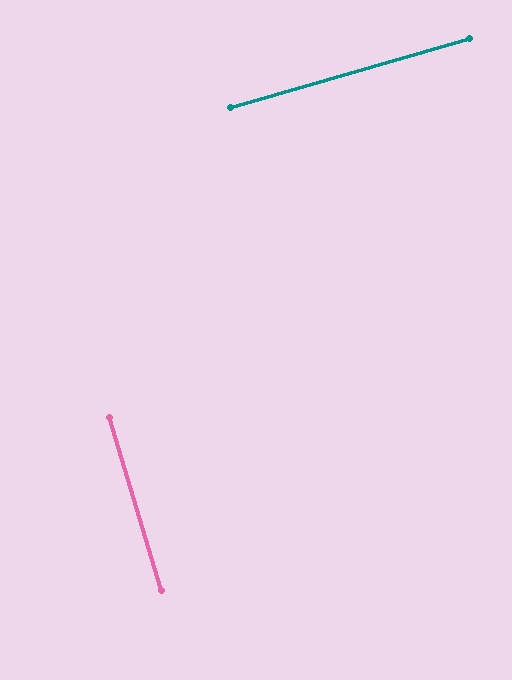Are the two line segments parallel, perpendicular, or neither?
Perpendicular — they meet at approximately 89°.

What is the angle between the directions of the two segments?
Approximately 89 degrees.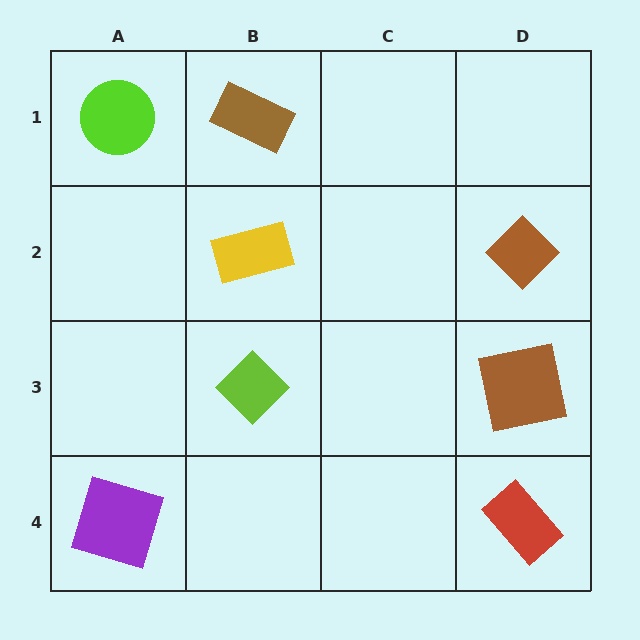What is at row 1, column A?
A lime circle.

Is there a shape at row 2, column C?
No, that cell is empty.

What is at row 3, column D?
A brown square.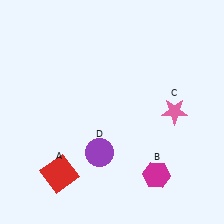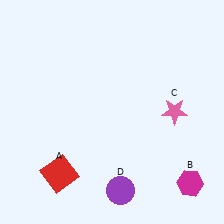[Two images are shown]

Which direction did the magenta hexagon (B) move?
The magenta hexagon (B) moved right.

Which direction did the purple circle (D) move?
The purple circle (D) moved down.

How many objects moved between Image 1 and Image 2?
2 objects moved between the two images.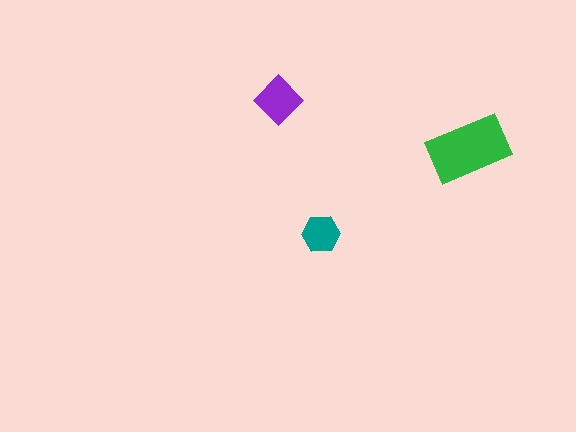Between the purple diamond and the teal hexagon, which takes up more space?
The purple diamond.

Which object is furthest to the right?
The green rectangle is rightmost.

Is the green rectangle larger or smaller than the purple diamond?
Larger.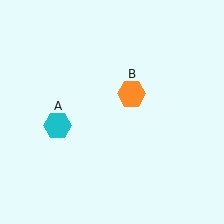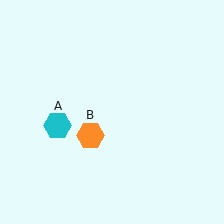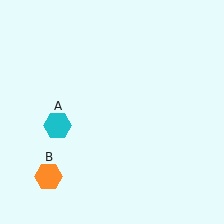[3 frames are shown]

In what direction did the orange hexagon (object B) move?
The orange hexagon (object B) moved down and to the left.